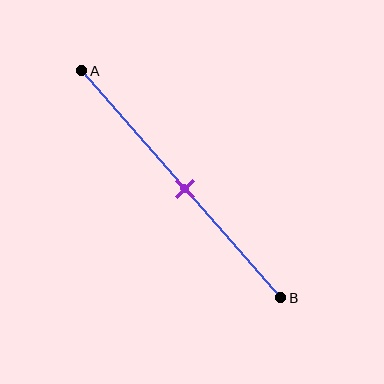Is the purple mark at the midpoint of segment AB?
Yes, the mark is approximately at the midpoint.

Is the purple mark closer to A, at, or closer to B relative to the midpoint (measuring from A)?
The purple mark is approximately at the midpoint of segment AB.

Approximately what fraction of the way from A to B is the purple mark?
The purple mark is approximately 50% of the way from A to B.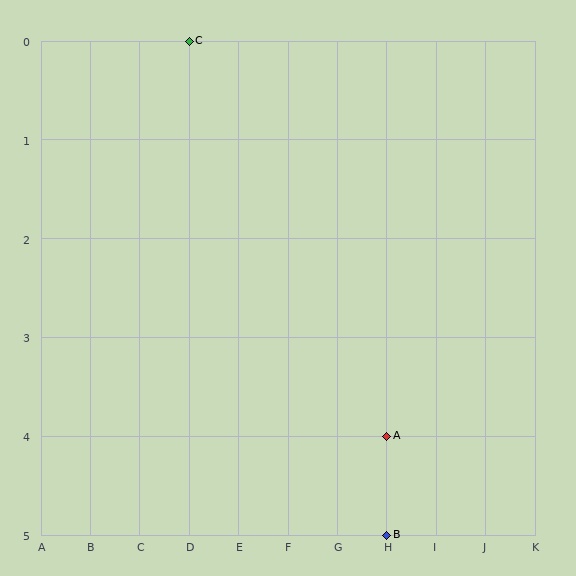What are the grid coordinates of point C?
Point C is at grid coordinates (D, 0).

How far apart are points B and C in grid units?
Points B and C are 4 columns and 5 rows apart (about 6.4 grid units diagonally).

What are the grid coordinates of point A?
Point A is at grid coordinates (H, 4).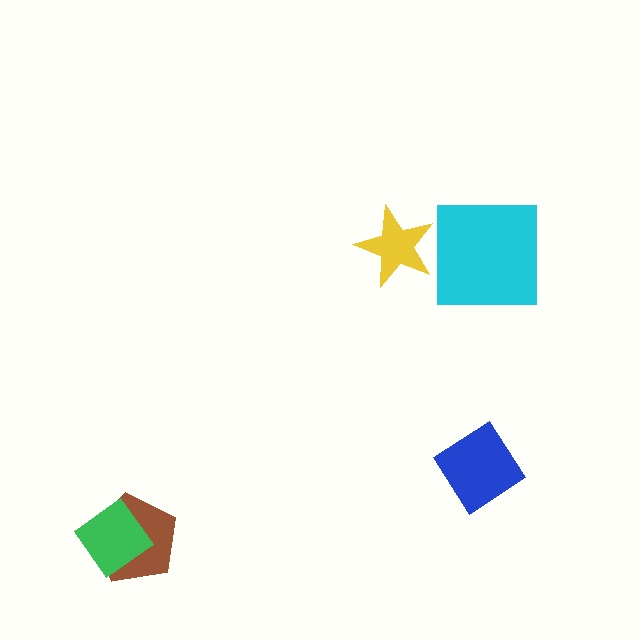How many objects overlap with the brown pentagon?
1 object overlaps with the brown pentagon.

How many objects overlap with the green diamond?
1 object overlaps with the green diamond.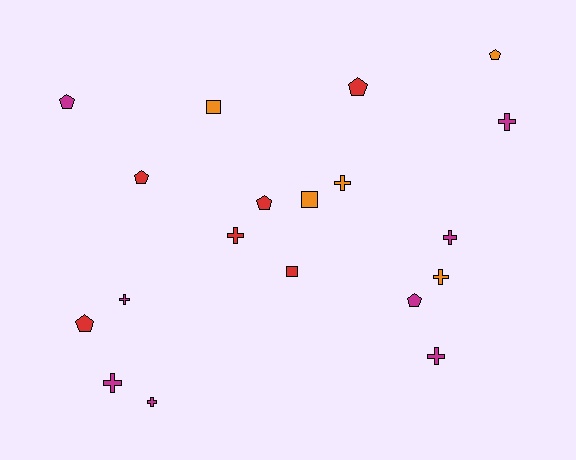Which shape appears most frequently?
Cross, with 9 objects.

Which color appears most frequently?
Magenta, with 8 objects.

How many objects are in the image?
There are 19 objects.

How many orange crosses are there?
There are 2 orange crosses.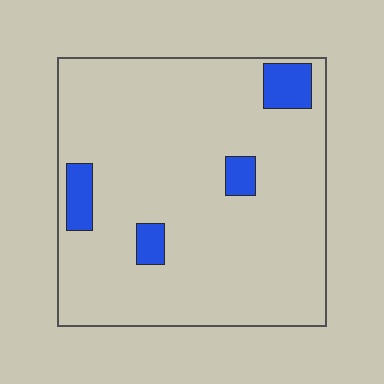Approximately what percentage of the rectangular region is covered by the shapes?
Approximately 10%.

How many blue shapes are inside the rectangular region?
4.